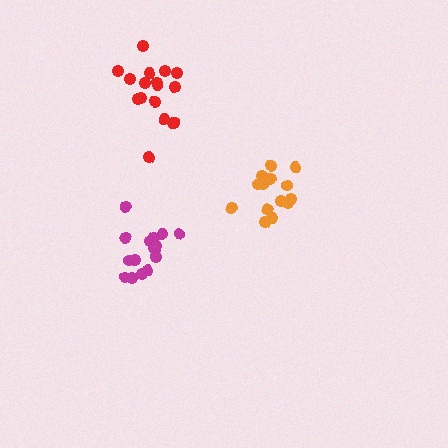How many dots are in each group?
Group 1: 17 dots, Group 2: 15 dots, Group 3: 17 dots (49 total).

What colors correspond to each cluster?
The clusters are colored: magenta, orange, red.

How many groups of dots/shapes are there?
There are 3 groups.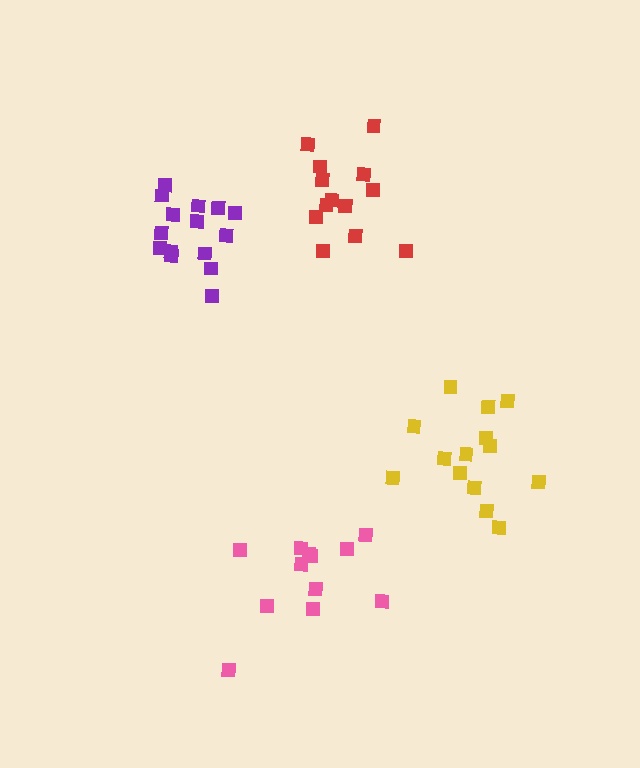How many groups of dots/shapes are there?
There are 4 groups.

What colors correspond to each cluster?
The clusters are colored: red, purple, pink, yellow.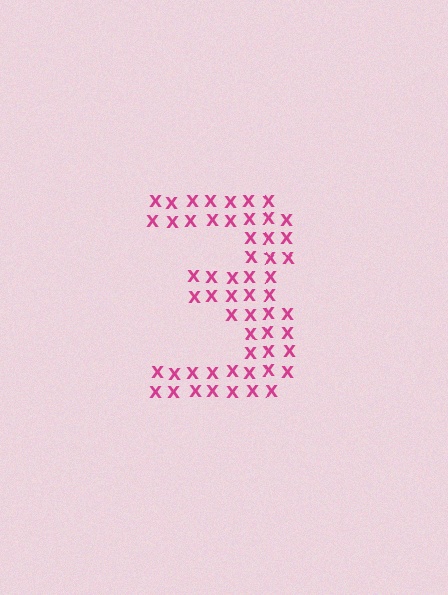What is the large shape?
The large shape is the digit 3.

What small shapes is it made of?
It is made of small letter X's.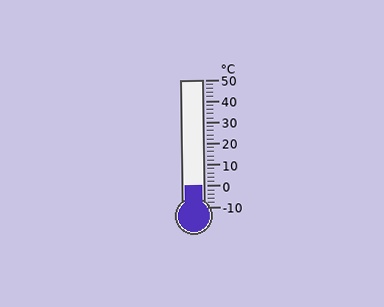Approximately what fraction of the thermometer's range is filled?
The thermometer is filled to approximately 15% of its range.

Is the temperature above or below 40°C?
The temperature is below 40°C.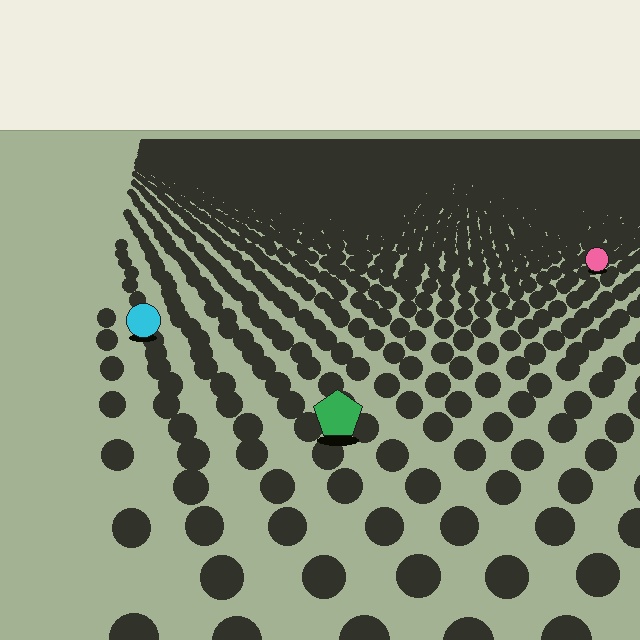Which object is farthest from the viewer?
The pink circle is farthest from the viewer. It appears smaller and the ground texture around it is denser.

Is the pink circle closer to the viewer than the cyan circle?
No. The cyan circle is closer — you can tell from the texture gradient: the ground texture is coarser near it.